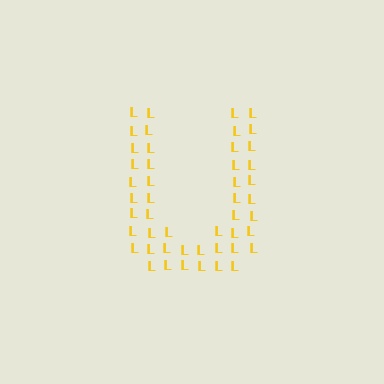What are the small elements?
The small elements are letter L's.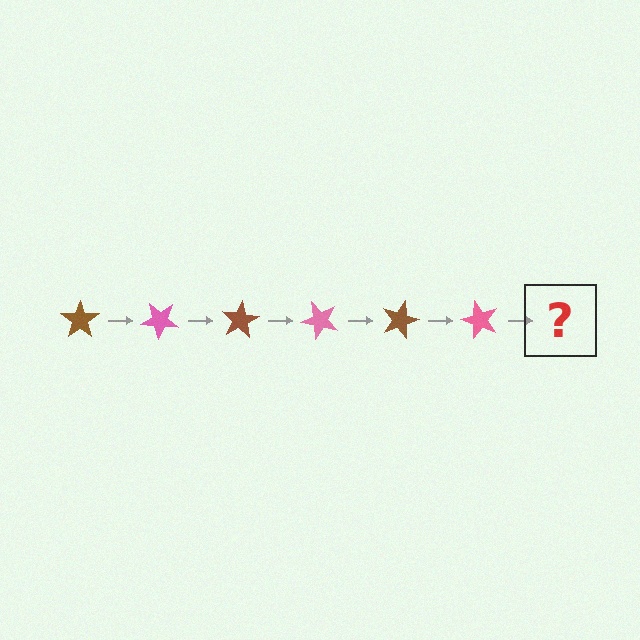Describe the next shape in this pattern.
It should be a brown star, rotated 240 degrees from the start.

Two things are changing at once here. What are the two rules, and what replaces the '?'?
The two rules are that it rotates 40 degrees each step and the color cycles through brown and pink. The '?' should be a brown star, rotated 240 degrees from the start.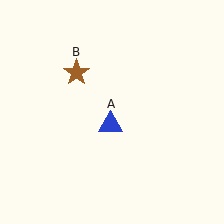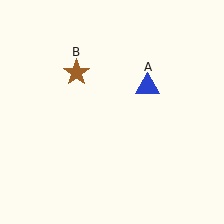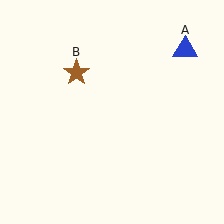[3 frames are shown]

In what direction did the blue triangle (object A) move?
The blue triangle (object A) moved up and to the right.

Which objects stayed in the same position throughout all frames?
Brown star (object B) remained stationary.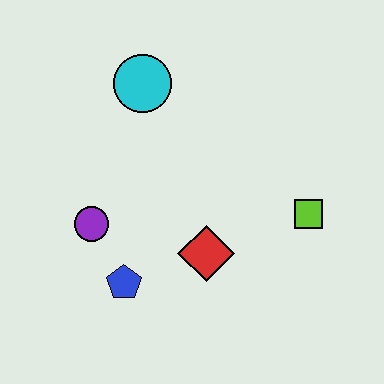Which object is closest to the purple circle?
The blue pentagon is closest to the purple circle.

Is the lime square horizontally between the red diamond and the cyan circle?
No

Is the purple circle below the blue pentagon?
No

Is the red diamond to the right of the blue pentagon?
Yes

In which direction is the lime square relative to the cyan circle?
The lime square is to the right of the cyan circle.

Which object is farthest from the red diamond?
The cyan circle is farthest from the red diamond.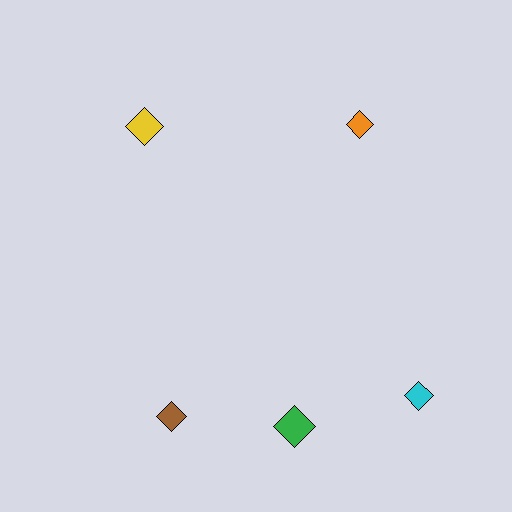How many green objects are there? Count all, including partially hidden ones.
There is 1 green object.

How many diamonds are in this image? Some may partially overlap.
There are 5 diamonds.